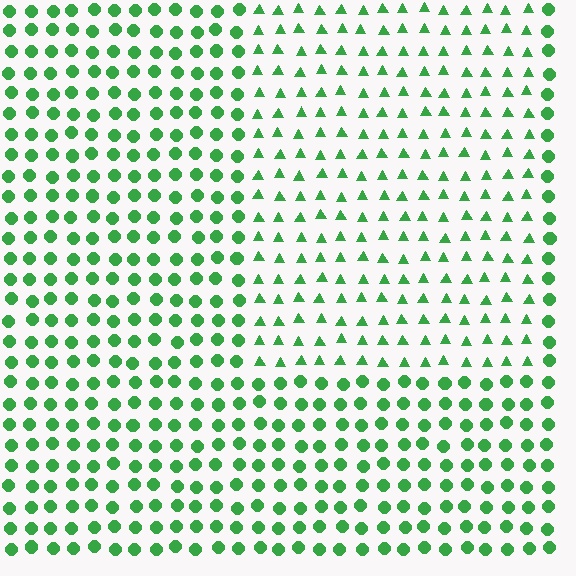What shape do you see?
I see a rectangle.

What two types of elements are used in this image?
The image uses triangles inside the rectangle region and circles outside it.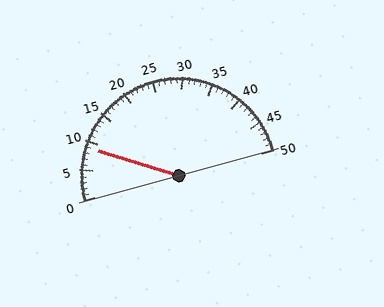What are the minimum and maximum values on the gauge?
The gauge ranges from 0 to 50.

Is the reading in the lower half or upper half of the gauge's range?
The reading is in the lower half of the range (0 to 50).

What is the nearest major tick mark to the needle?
The nearest major tick mark is 10.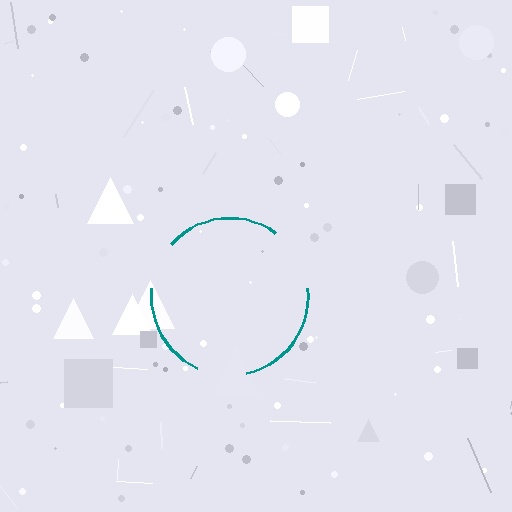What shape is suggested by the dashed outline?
The dashed outline suggests a circle.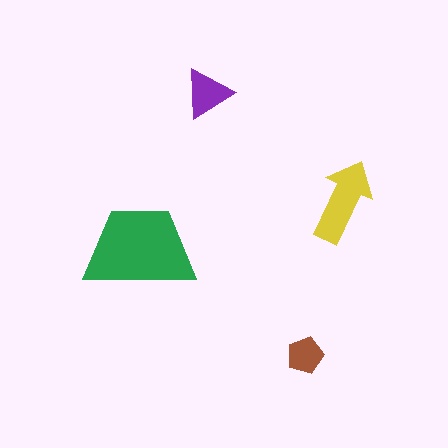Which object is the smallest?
The brown pentagon.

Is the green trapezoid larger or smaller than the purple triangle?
Larger.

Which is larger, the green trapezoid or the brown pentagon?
The green trapezoid.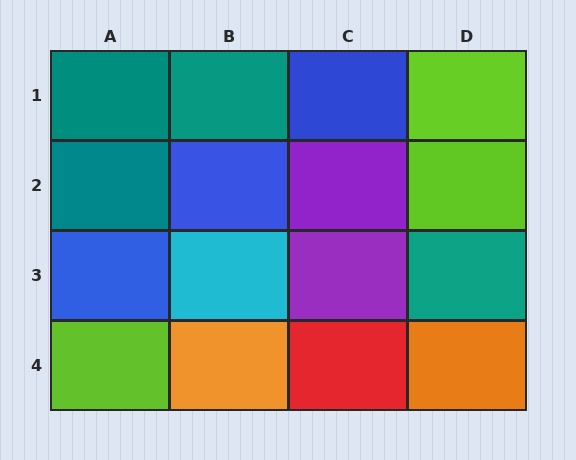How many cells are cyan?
1 cell is cyan.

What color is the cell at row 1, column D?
Lime.